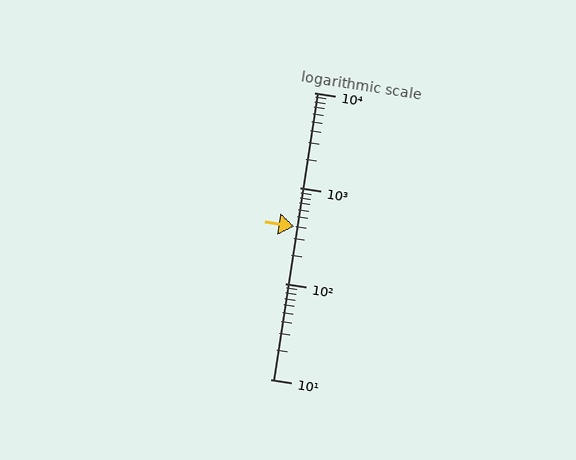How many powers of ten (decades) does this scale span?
The scale spans 3 decades, from 10 to 10000.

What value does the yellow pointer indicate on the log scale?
The pointer indicates approximately 400.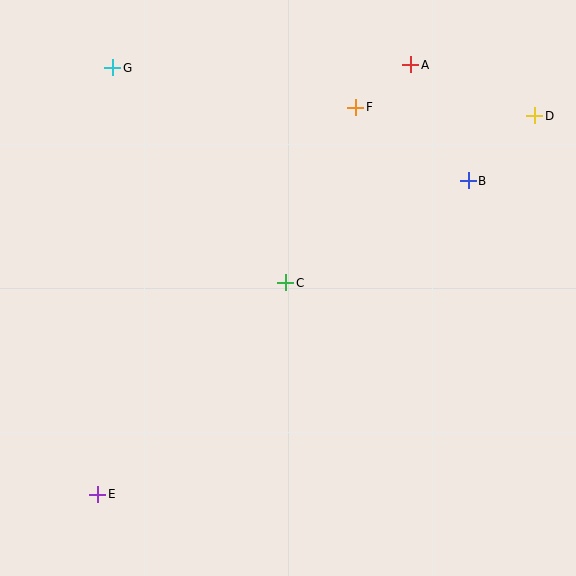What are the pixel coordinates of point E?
Point E is at (98, 494).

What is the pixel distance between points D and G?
The distance between D and G is 425 pixels.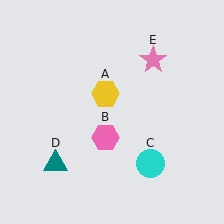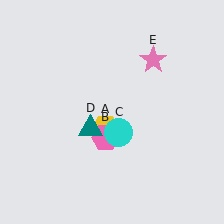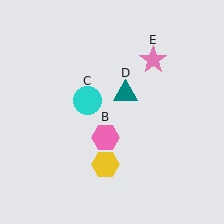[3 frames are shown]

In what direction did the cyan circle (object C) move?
The cyan circle (object C) moved up and to the left.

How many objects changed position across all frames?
3 objects changed position: yellow hexagon (object A), cyan circle (object C), teal triangle (object D).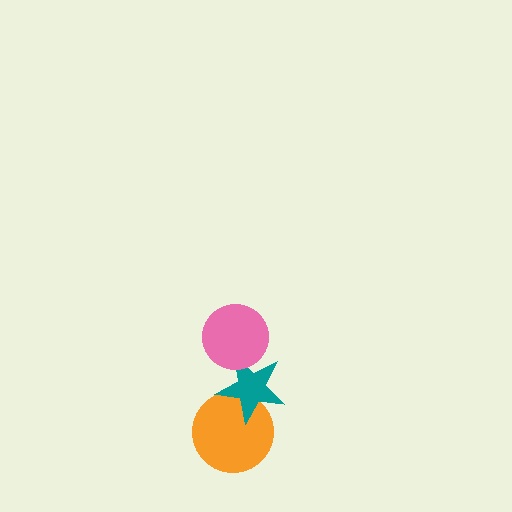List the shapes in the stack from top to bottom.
From top to bottom: the pink circle, the teal star, the orange circle.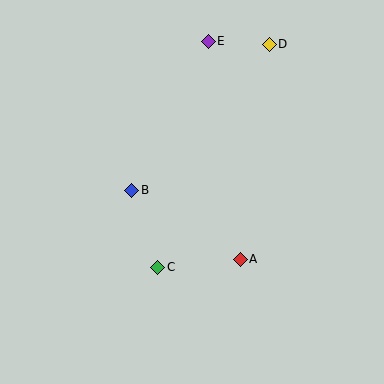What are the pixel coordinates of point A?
Point A is at (240, 259).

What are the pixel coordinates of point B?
Point B is at (132, 190).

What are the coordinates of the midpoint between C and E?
The midpoint between C and E is at (183, 154).